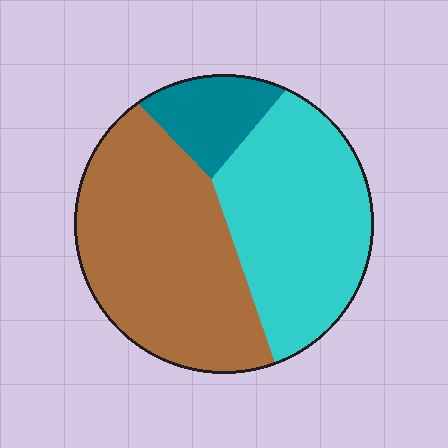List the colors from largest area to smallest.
From largest to smallest: brown, cyan, teal.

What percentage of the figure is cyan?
Cyan covers about 40% of the figure.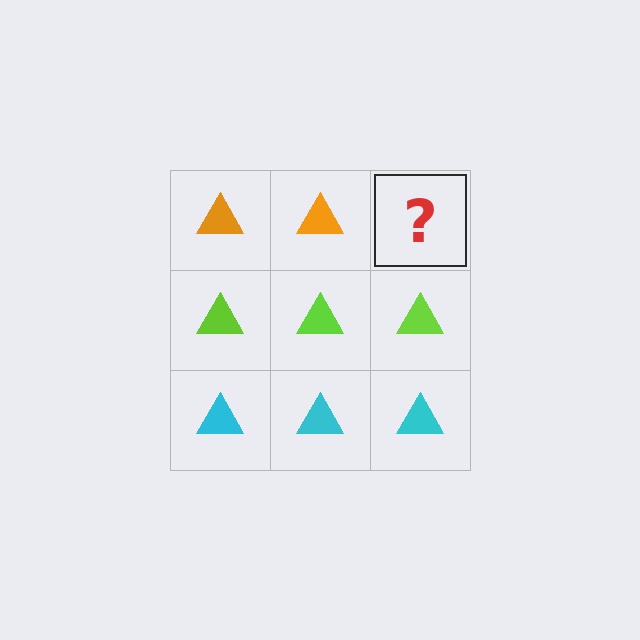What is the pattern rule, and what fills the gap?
The rule is that each row has a consistent color. The gap should be filled with an orange triangle.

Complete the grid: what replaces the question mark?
The question mark should be replaced with an orange triangle.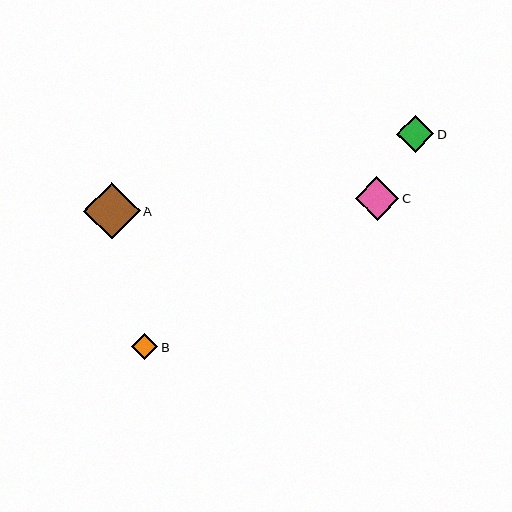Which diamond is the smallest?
Diamond B is the smallest with a size of approximately 26 pixels.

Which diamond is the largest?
Diamond A is the largest with a size of approximately 56 pixels.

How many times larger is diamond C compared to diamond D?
Diamond C is approximately 1.2 times the size of diamond D.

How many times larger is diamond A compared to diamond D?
Diamond A is approximately 1.5 times the size of diamond D.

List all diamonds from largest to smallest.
From largest to smallest: A, C, D, B.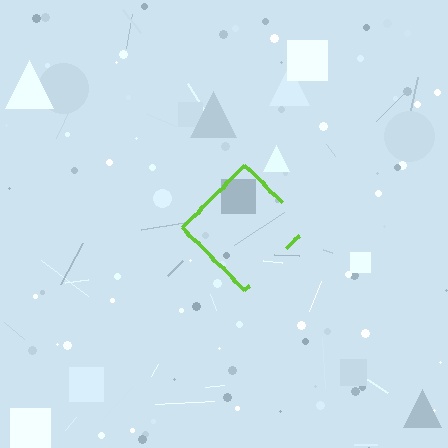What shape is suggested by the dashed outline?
The dashed outline suggests a diamond.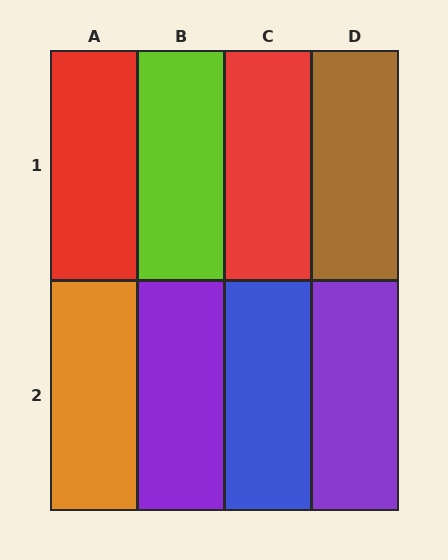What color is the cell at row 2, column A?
Orange.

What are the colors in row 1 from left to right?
Red, lime, red, brown.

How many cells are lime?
1 cell is lime.